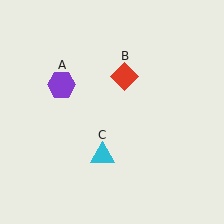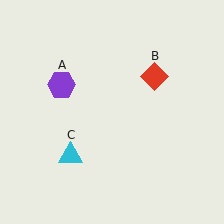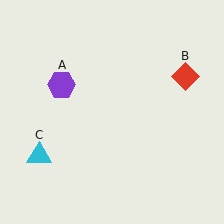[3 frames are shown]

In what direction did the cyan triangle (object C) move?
The cyan triangle (object C) moved left.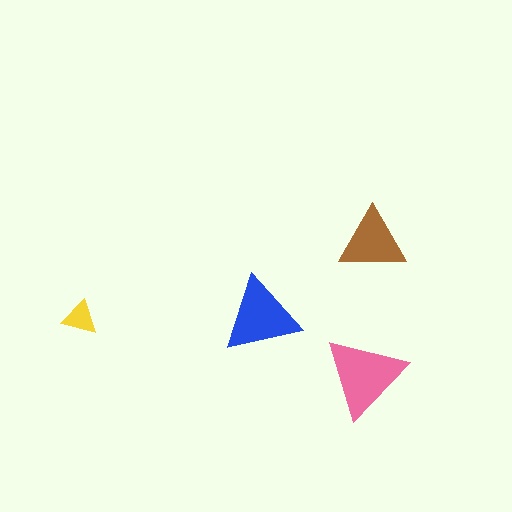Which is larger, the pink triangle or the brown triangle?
The pink one.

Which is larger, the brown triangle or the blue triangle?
The blue one.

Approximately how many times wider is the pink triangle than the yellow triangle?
About 2.5 times wider.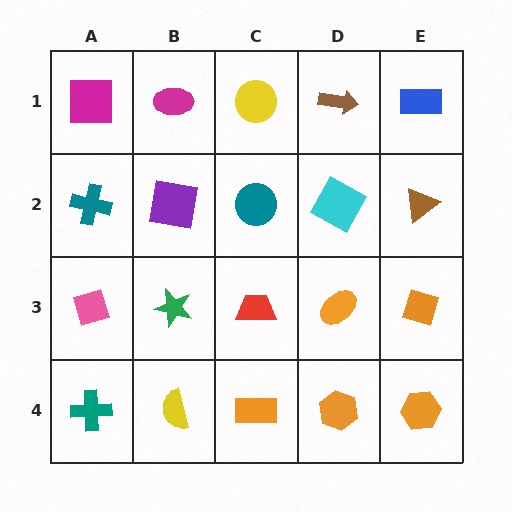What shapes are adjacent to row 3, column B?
A purple square (row 2, column B), a yellow semicircle (row 4, column B), a pink diamond (row 3, column A), a red trapezoid (row 3, column C).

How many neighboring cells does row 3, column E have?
3.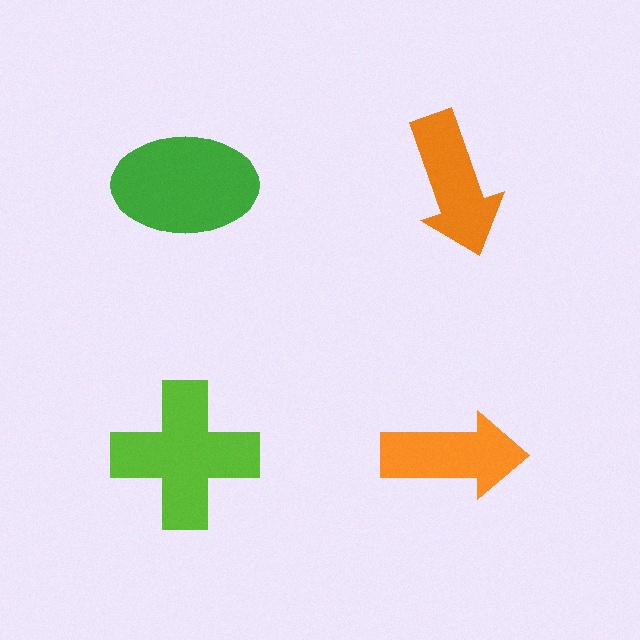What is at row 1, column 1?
A green ellipse.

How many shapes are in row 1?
2 shapes.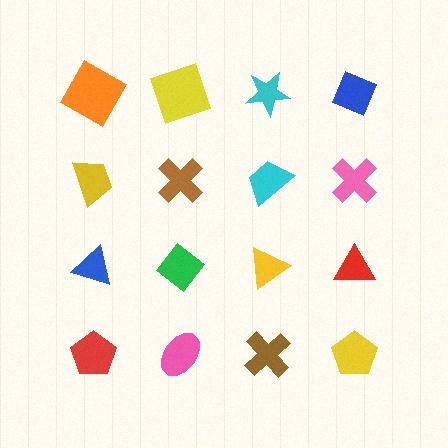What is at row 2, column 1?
A yellow trapezoid.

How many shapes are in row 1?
4 shapes.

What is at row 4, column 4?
A yellow pentagon.